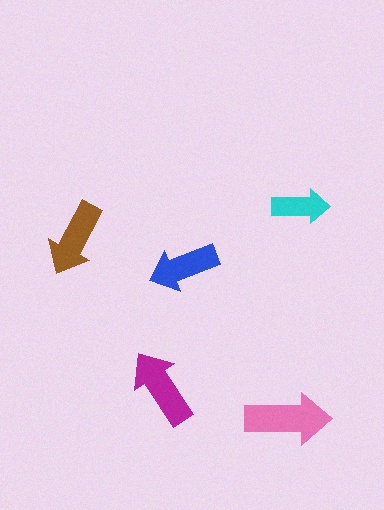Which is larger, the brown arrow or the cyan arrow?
The brown one.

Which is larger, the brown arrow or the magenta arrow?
The magenta one.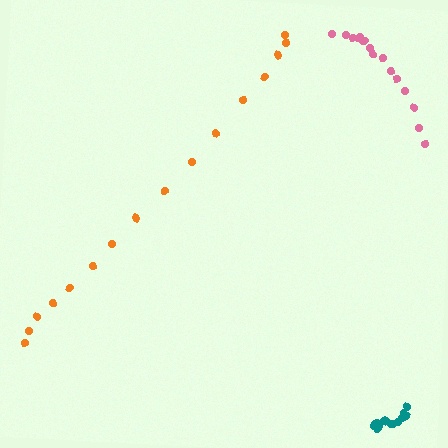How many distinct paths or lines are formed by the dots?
There are 3 distinct paths.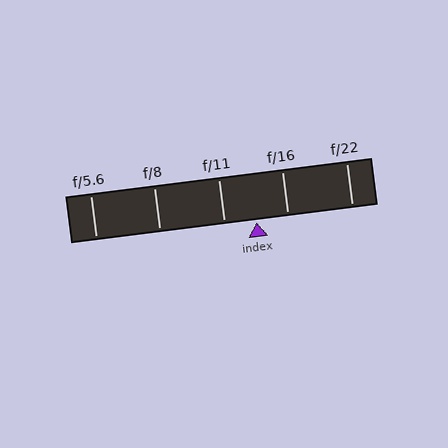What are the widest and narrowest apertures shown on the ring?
The widest aperture shown is f/5.6 and the narrowest is f/22.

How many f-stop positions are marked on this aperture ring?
There are 5 f-stop positions marked.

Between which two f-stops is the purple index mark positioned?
The index mark is between f/11 and f/16.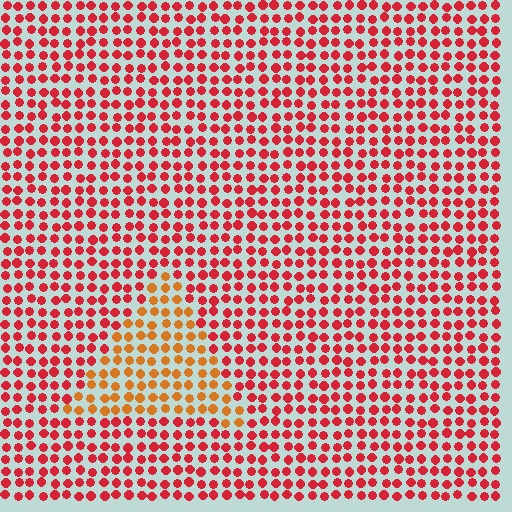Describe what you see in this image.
The image is filled with small red elements in a uniform arrangement. A triangle-shaped region is visible where the elements are tinted to a slightly different hue, forming a subtle color boundary.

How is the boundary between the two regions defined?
The boundary is defined purely by a slight shift in hue (about 35 degrees). Spacing, size, and orientation are identical on both sides.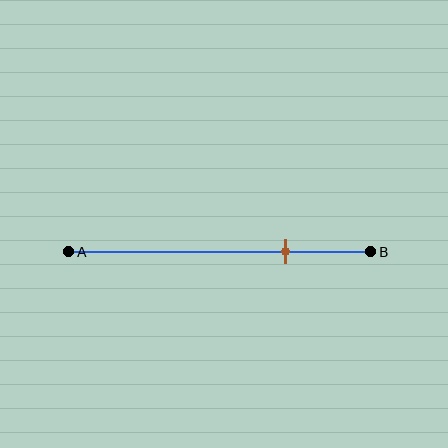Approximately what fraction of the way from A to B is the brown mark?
The brown mark is approximately 70% of the way from A to B.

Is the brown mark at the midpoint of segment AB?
No, the mark is at about 70% from A, not at the 50% midpoint.